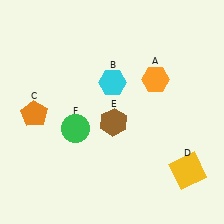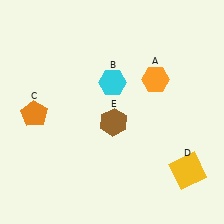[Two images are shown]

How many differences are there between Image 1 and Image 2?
There is 1 difference between the two images.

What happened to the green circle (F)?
The green circle (F) was removed in Image 2. It was in the bottom-left area of Image 1.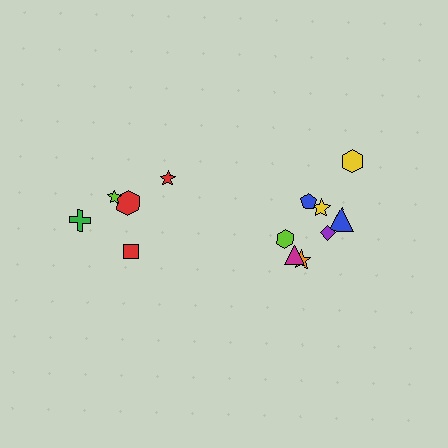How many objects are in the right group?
There are 8 objects.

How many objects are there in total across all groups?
There are 13 objects.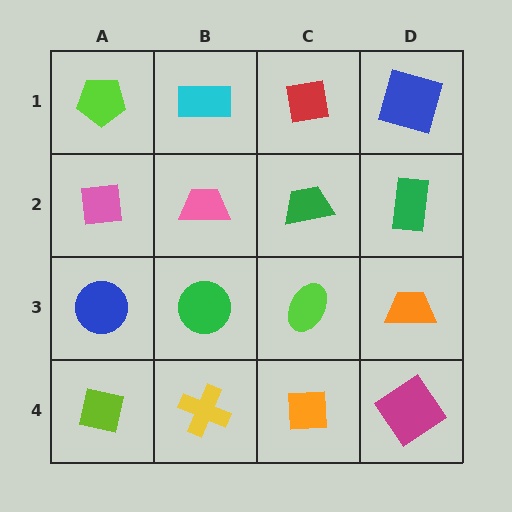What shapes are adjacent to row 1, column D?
A green rectangle (row 2, column D), a red square (row 1, column C).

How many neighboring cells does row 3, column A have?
3.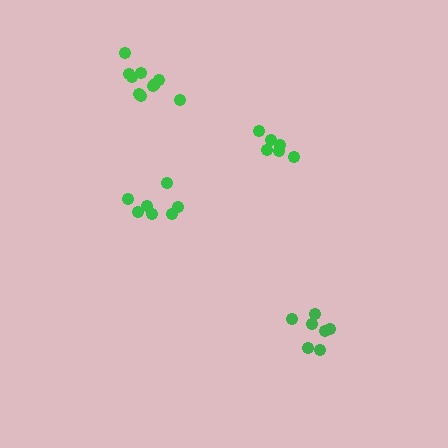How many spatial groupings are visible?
There are 4 spatial groupings.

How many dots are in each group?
Group 1: 6 dots, Group 2: 7 dots, Group 3: 7 dots, Group 4: 10 dots (30 total).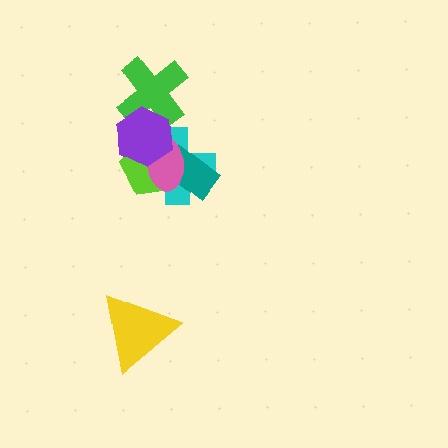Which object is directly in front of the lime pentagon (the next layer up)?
The pink ellipse is directly in front of the lime pentagon.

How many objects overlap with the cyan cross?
4 objects overlap with the cyan cross.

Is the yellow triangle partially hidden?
No, no other shape covers it.